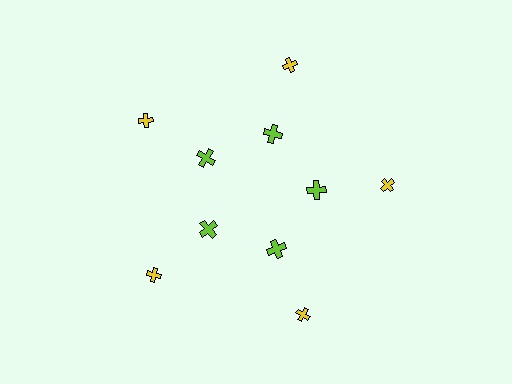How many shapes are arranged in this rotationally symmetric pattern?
There are 10 shapes, arranged in 5 groups of 2.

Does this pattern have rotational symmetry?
Yes, this pattern has 5-fold rotational symmetry. It looks the same after rotating 72 degrees around the center.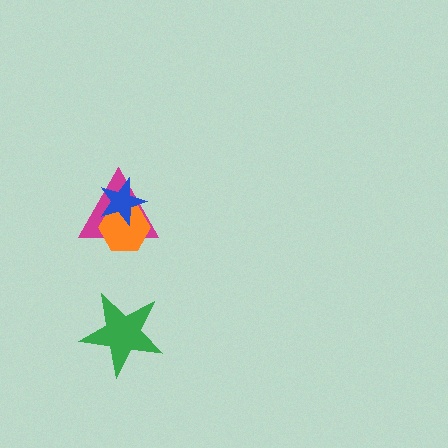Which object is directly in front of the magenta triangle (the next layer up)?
The orange hexagon is directly in front of the magenta triangle.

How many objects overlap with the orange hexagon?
2 objects overlap with the orange hexagon.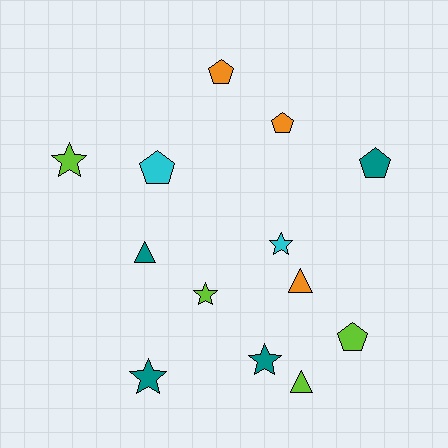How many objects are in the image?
There are 13 objects.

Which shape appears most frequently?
Star, with 5 objects.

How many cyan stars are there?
There is 1 cyan star.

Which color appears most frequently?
Teal, with 4 objects.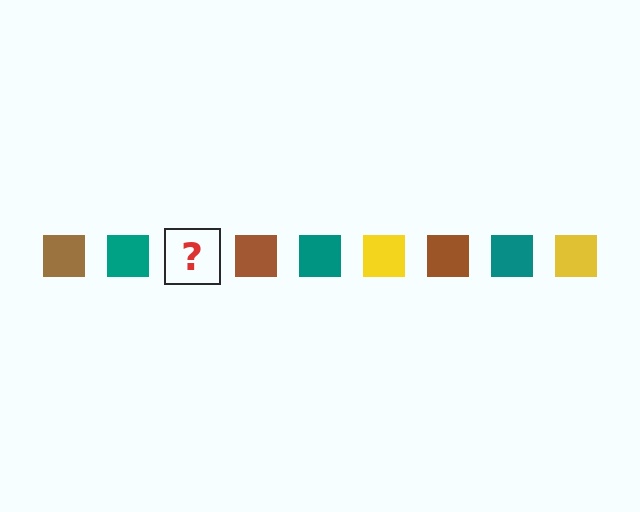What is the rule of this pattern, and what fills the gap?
The rule is that the pattern cycles through brown, teal, yellow squares. The gap should be filled with a yellow square.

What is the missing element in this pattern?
The missing element is a yellow square.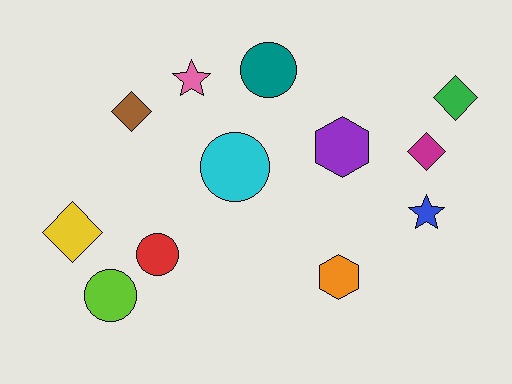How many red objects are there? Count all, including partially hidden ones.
There is 1 red object.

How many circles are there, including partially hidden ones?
There are 4 circles.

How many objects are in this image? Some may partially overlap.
There are 12 objects.